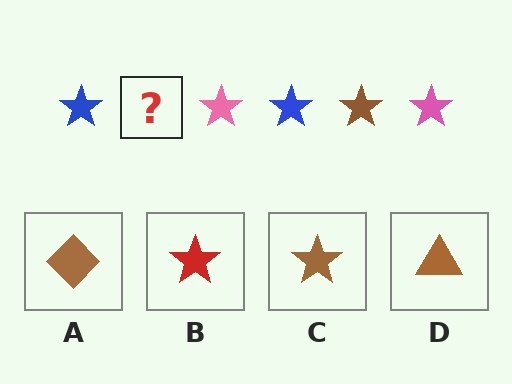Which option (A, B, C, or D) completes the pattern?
C.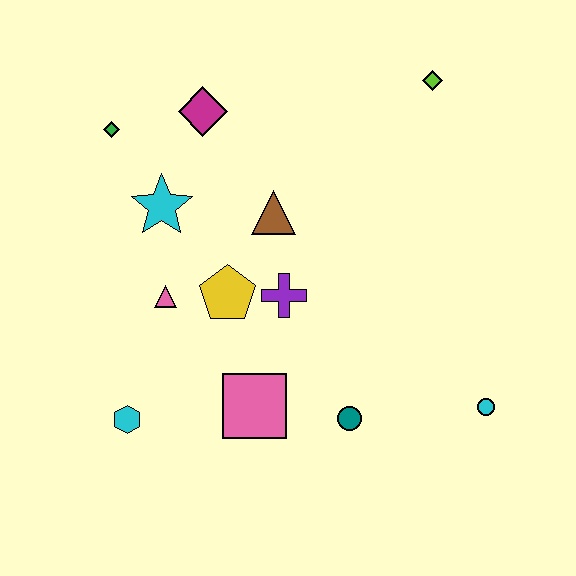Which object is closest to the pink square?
The teal circle is closest to the pink square.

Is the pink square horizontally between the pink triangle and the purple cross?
Yes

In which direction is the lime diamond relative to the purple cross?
The lime diamond is above the purple cross.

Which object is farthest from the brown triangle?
The cyan circle is farthest from the brown triangle.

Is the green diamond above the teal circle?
Yes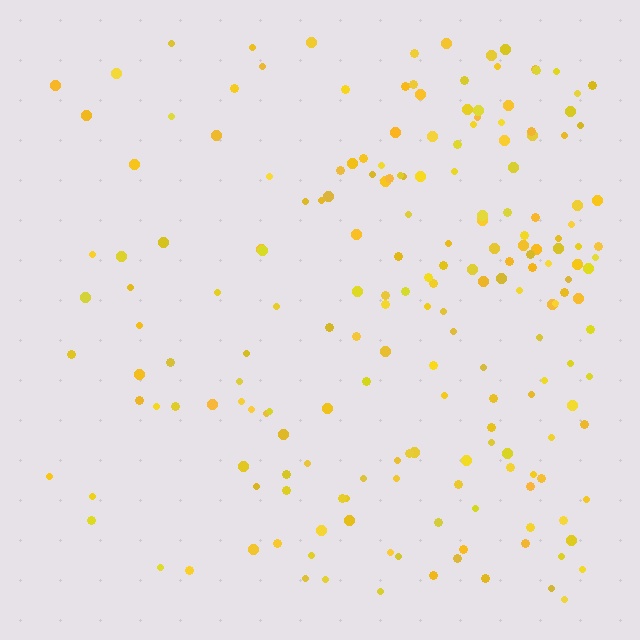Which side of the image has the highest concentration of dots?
The right.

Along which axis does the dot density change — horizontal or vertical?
Horizontal.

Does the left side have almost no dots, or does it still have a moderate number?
Still a moderate number, just noticeably fewer than the right.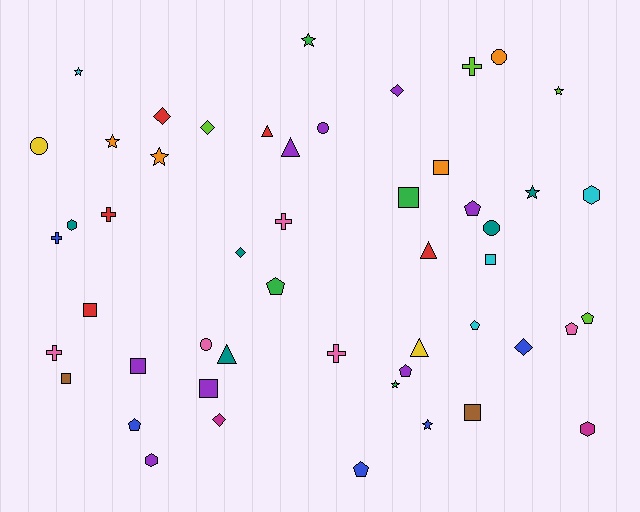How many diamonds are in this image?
There are 6 diamonds.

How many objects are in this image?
There are 50 objects.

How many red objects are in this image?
There are 5 red objects.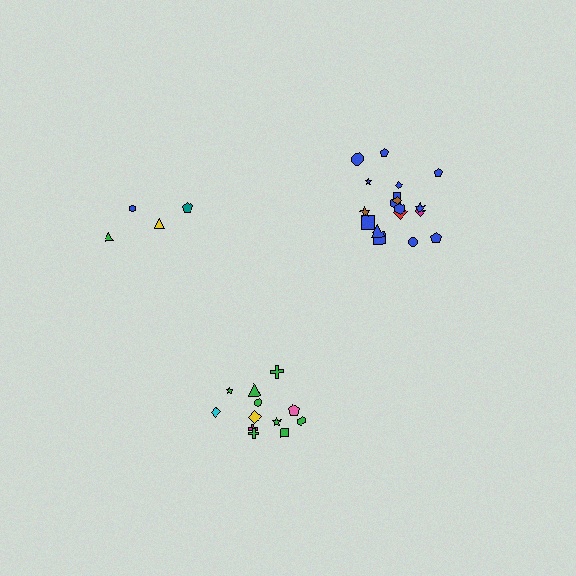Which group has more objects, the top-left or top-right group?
The top-right group.